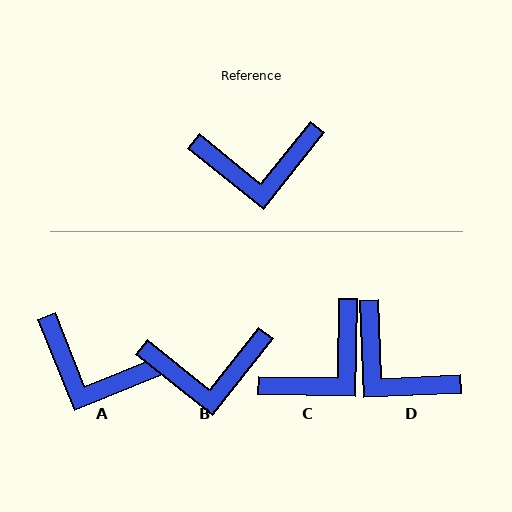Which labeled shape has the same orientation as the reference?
B.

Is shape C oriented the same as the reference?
No, it is off by about 38 degrees.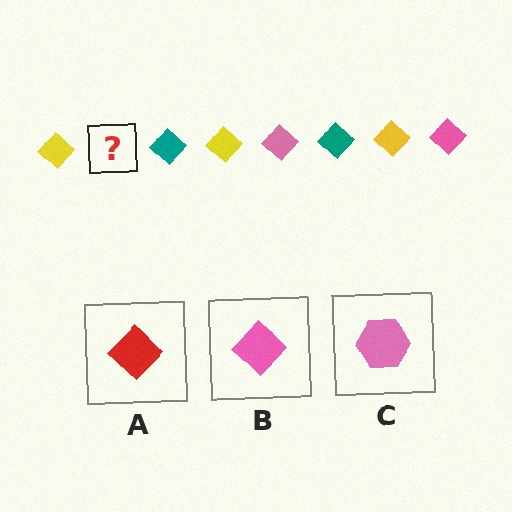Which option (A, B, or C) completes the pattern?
B.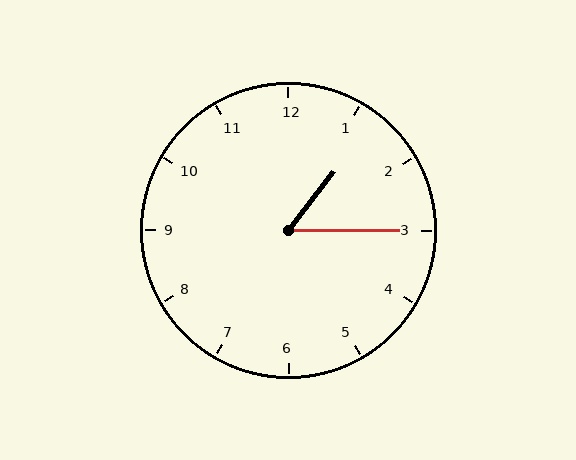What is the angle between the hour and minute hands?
Approximately 52 degrees.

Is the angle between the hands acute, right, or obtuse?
It is acute.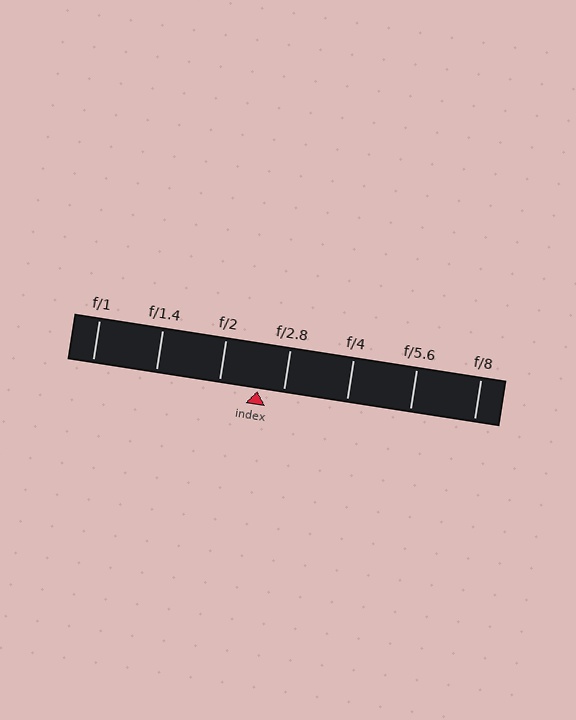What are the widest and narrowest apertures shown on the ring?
The widest aperture shown is f/1 and the narrowest is f/8.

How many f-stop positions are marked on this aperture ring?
There are 7 f-stop positions marked.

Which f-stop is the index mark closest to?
The index mark is closest to f/2.8.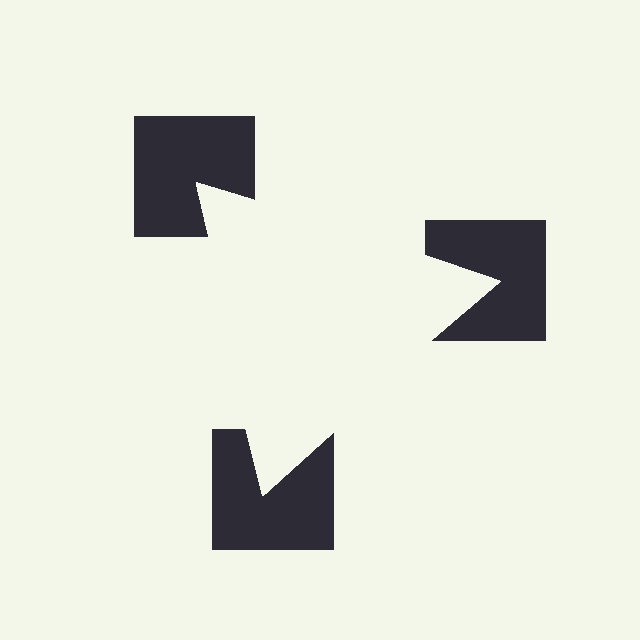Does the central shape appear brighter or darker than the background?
It typically appears slightly brighter than the background, even though no actual brightness change is drawn.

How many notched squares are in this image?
There are 3 — one at each vertex of the illusory triangle.